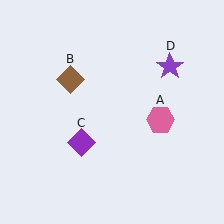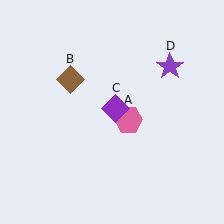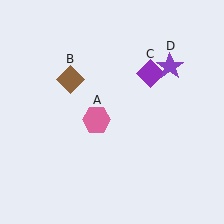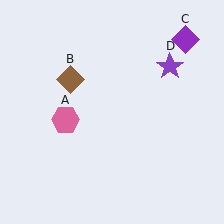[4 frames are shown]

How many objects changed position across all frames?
2 objects changed position: pink hexagon (object A), purple diamond (object C).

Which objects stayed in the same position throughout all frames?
Brown diamond (object B) and purple star (object D) remained stationary.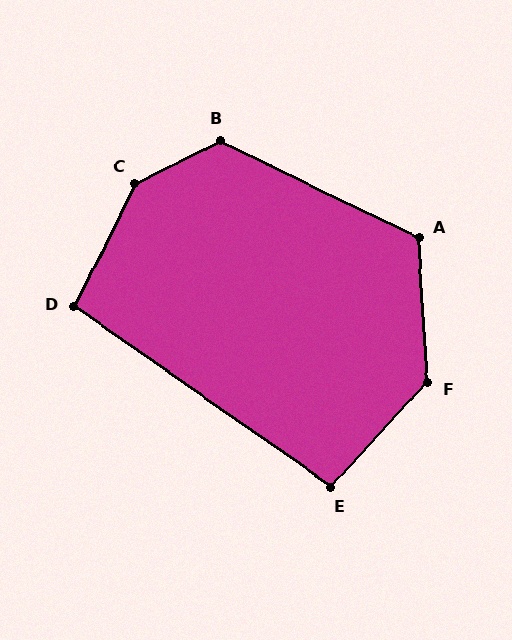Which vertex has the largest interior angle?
C, at approximately 143 degrees.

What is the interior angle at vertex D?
Approximately 99 degrees (obtuse).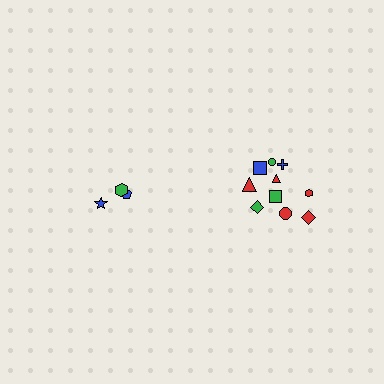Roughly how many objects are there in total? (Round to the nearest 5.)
Roughly 15 objects in total.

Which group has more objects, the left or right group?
The right group.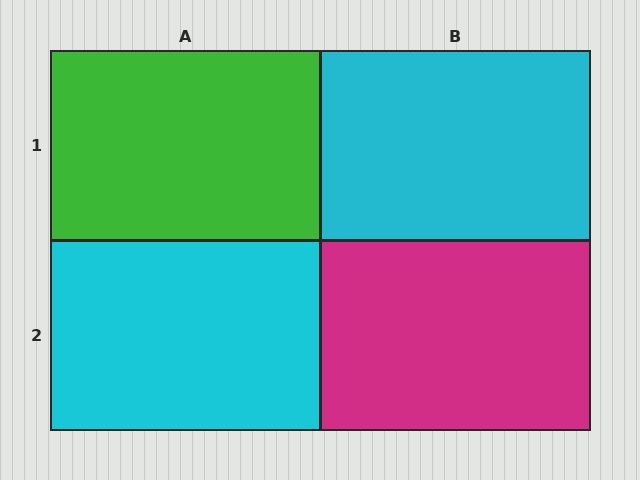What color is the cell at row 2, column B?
Magenta.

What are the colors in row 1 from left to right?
Green, cyan.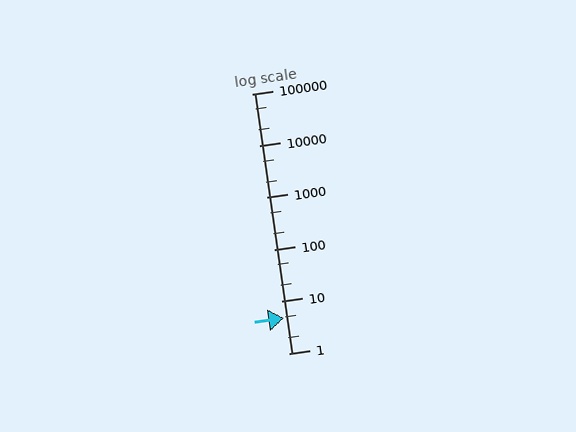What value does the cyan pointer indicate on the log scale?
The pointer indicates approximately 4.7.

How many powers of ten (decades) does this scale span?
The scale spans 5 decades, from 1 to 100000.